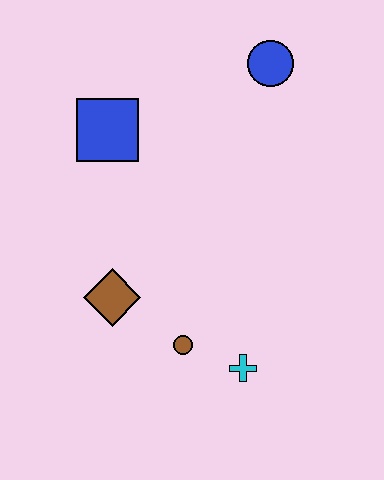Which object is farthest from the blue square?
The cyan cross is farthest from the blue square.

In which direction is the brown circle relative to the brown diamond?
The brown circle is to the right of the brown diamond.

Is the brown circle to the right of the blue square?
Yes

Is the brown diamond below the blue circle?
Yes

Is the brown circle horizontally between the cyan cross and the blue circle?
No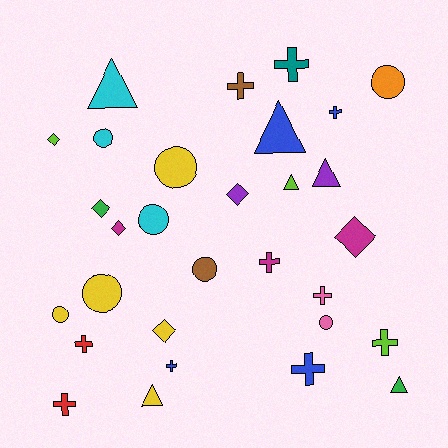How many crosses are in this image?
There are 10 crosses.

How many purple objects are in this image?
There are 2 purple objects.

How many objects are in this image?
There are 30 objects.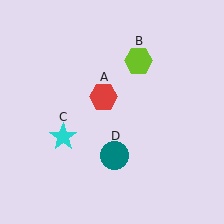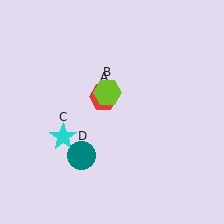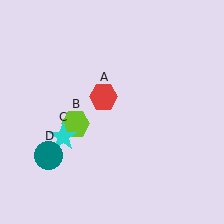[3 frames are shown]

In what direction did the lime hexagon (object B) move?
The lime hexagon (object B) moved down and to the left.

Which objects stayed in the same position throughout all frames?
Red hexagon (object A) and cyan star (object C) remained stationary.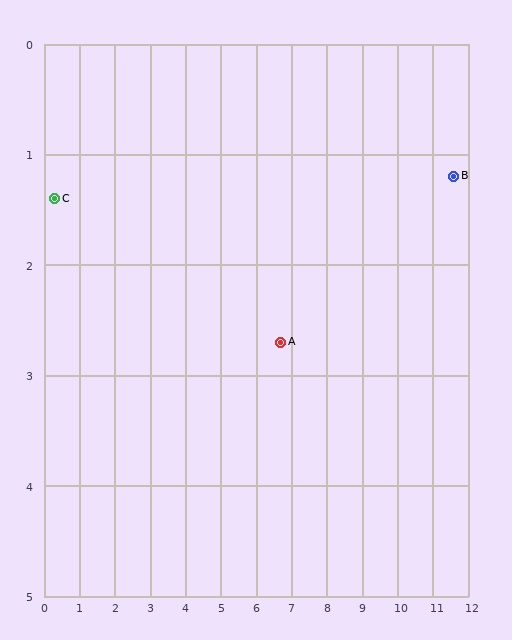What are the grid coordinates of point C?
Point C is at approximately (0.3, 1.4).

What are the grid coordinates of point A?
Point A is at approximately (6.7, 2.7).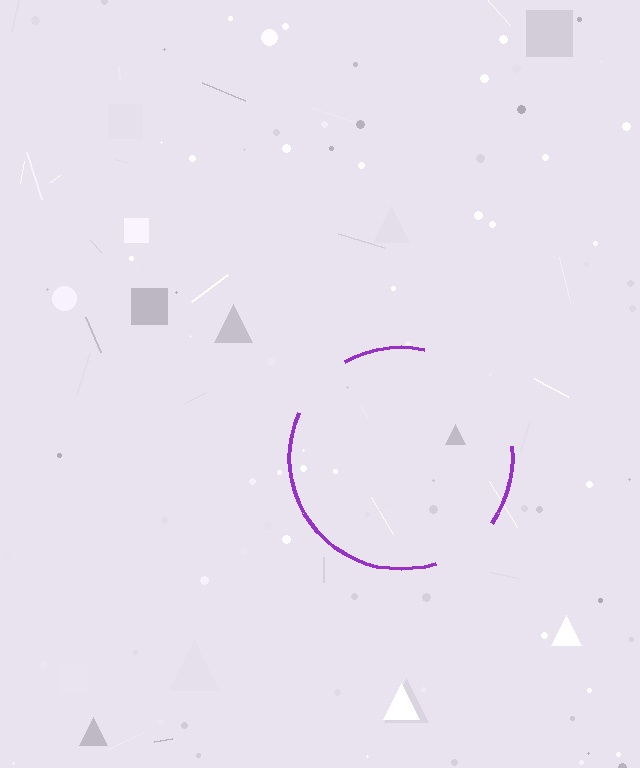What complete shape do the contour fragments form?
The contour fragments form a circle.